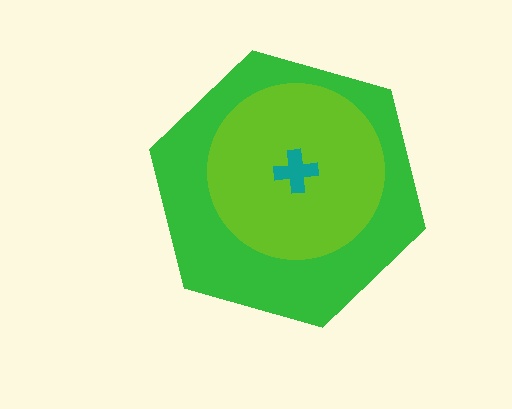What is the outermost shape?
The green hexagon.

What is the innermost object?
The teal cross.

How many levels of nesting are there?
3.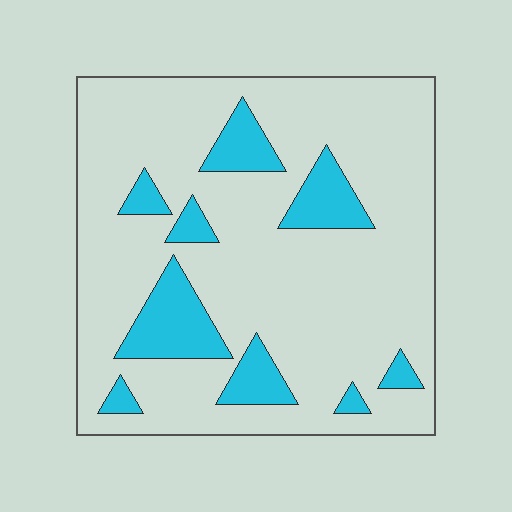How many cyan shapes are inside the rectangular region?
9.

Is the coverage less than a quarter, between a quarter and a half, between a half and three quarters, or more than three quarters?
Less than a quarter.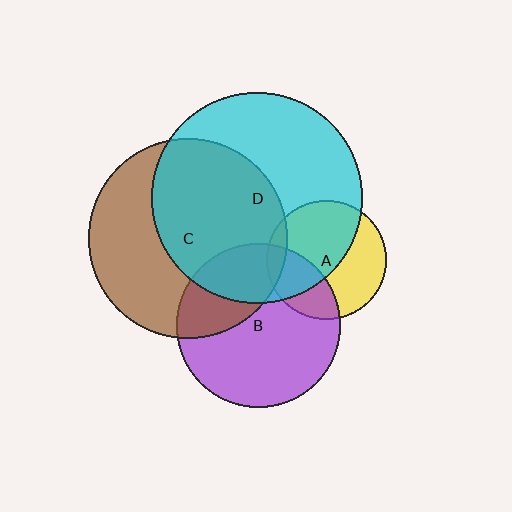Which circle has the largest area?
Circle D (cyan).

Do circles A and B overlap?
Yes.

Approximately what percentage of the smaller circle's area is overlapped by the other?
Approximately 30%.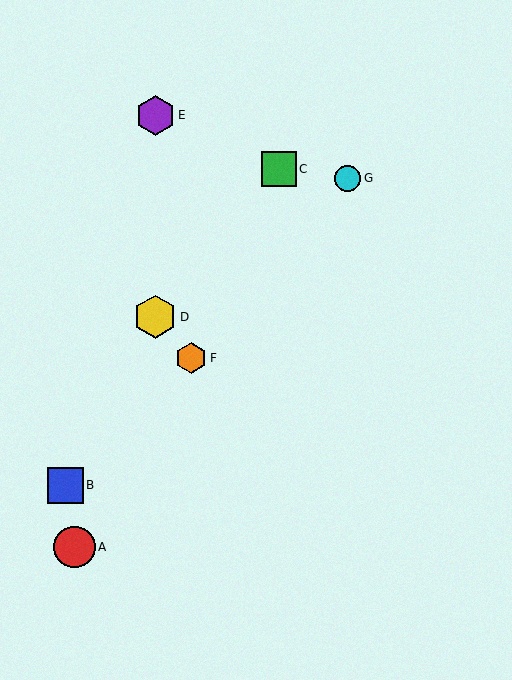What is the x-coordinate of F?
Object F is at x≈191.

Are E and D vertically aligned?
Yes, both are at x≈155.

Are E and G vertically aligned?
No, E is at x≈155 and G is at x≈348.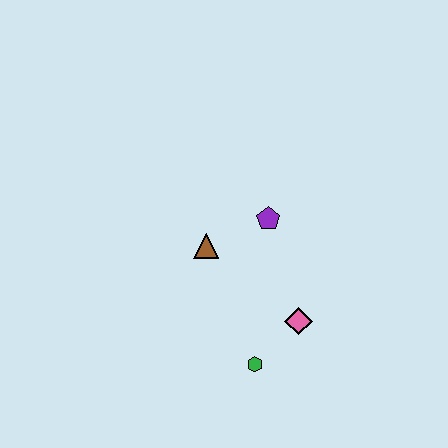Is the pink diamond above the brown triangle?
No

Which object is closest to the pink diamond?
The green hexagon is closest to the pink diamond.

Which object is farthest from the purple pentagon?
The green hexagon is farthest from the purple pentagon.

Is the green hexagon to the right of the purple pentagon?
No